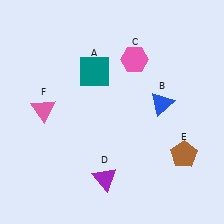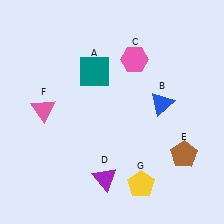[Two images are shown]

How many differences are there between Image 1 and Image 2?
There is 1 difference between the two images.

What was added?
A yellow pentagon (G) was added in Image 2.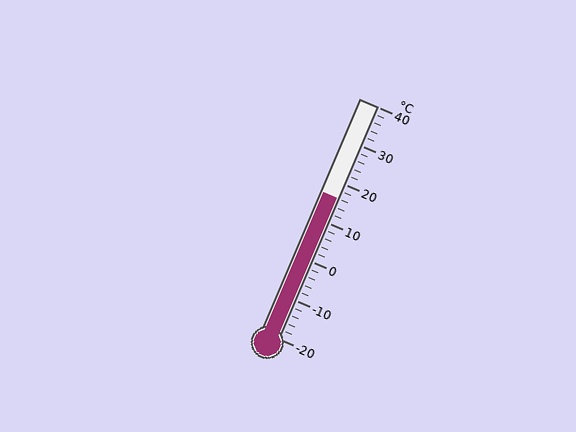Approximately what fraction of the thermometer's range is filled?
The thermometer is filled to approximately 60% of its range.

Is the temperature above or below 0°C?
The temperature is above 0°C.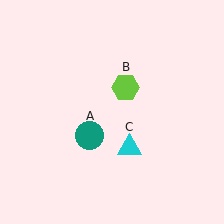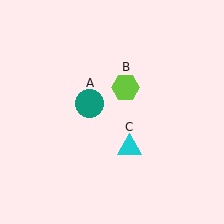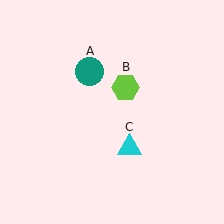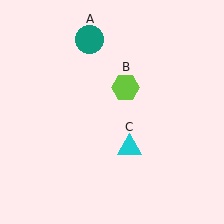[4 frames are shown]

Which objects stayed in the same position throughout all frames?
Lime hexagon (object B) and cyan triangle (object C) remained stationary.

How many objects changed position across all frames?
1 object changed position: teal circle (object A).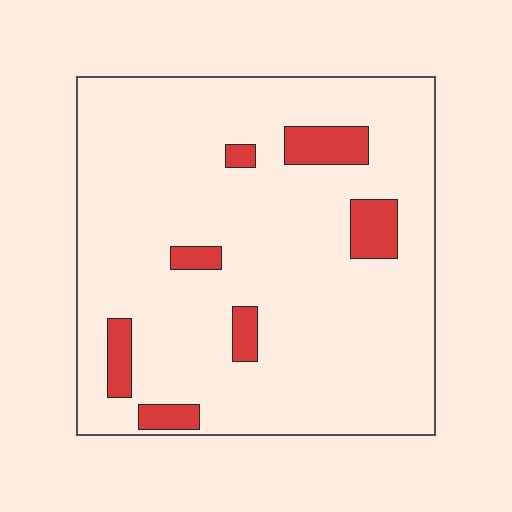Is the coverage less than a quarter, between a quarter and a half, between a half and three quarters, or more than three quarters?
Less than a quarter.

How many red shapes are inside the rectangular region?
7.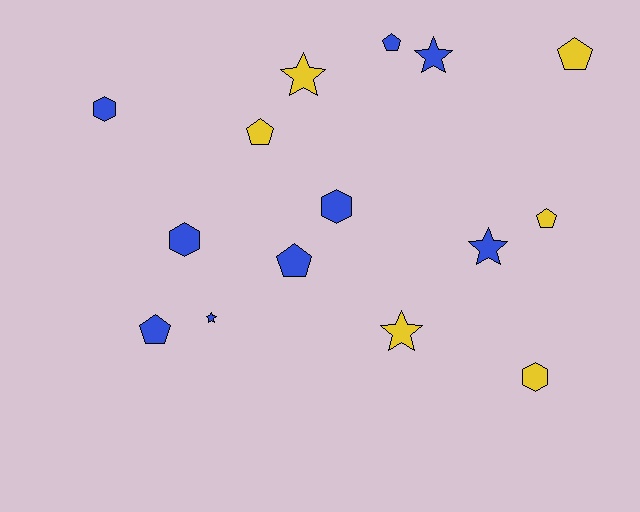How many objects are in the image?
There are 15 objects.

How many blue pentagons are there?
There are 3 blue pentagons.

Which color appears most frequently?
Blue, with 9 objects.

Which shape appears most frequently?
Pentagon, with 6 objects.